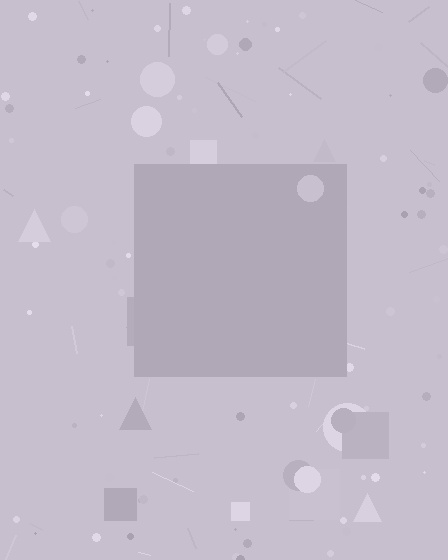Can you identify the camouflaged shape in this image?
The camouflaged shape is a square.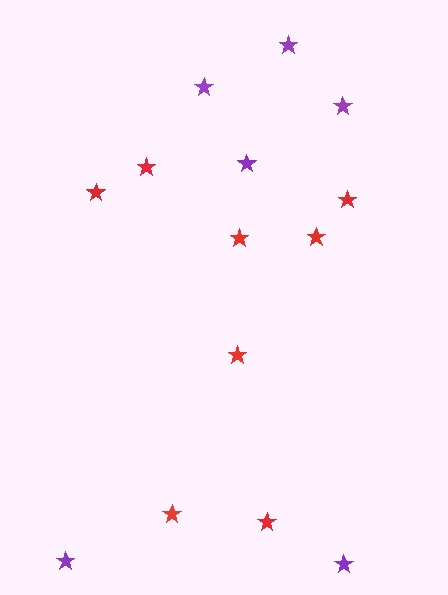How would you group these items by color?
There are 2 groups: one group of red stars (8) and one group of purple stars (6).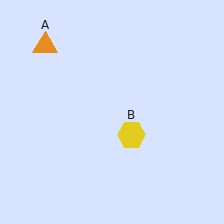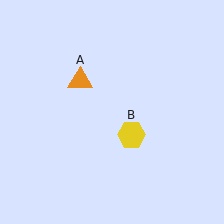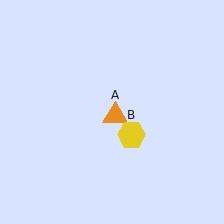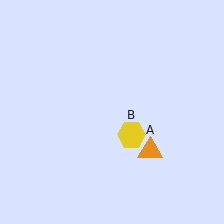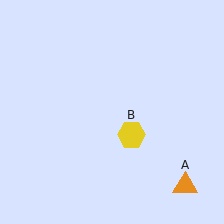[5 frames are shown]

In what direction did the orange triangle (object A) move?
The orange triangle (object A) moved down and to the right.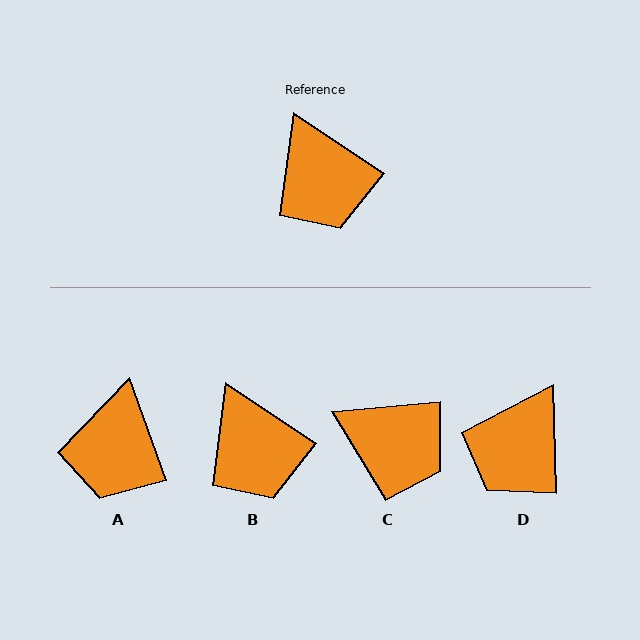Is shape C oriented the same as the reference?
No, it is off by about 39 degrees.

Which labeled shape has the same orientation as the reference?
B.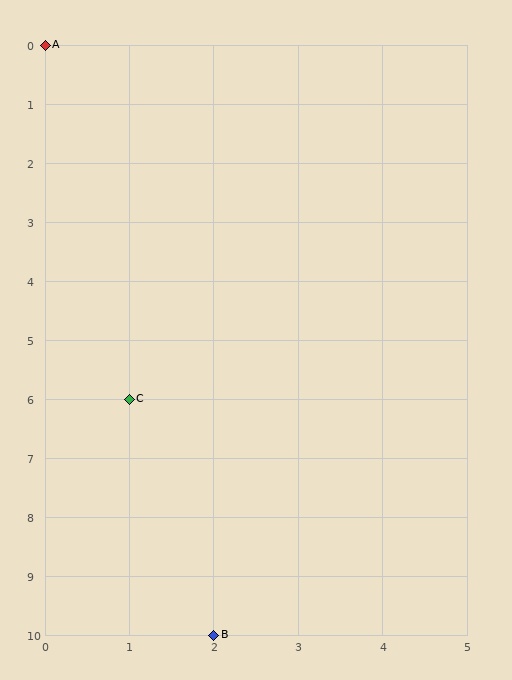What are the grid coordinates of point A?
Point A is at grid coordinates (0, 0).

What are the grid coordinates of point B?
Point B is at grid coordinates (2, 10).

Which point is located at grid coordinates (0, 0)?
Point A is at (0, 0).